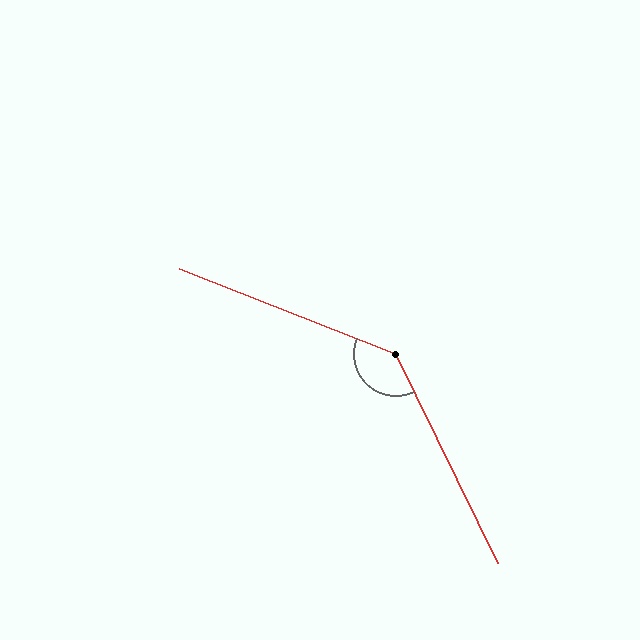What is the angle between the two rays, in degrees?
Approximately 137 degrees.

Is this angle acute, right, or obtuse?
It is obtuse.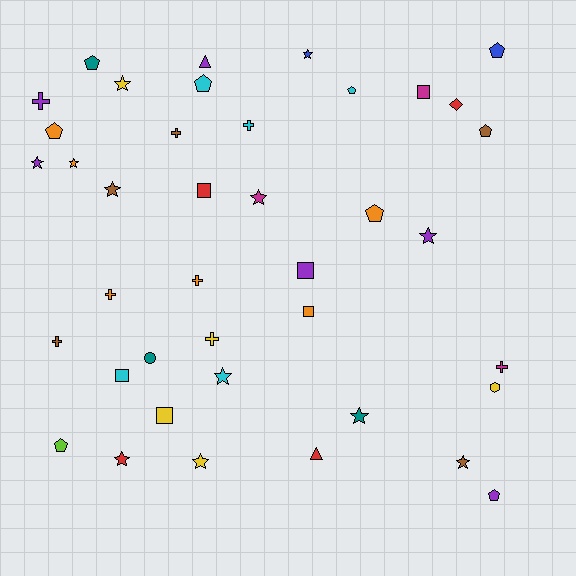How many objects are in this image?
There are 40 objects.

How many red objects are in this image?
There are 4 red objects.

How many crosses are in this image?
There are 8 crosses.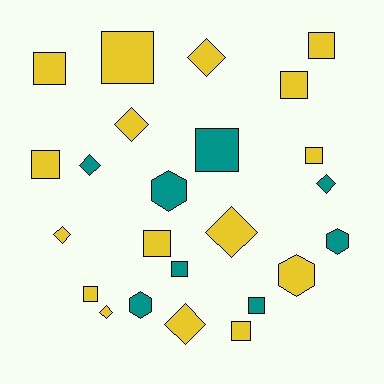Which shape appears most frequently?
Square, with 12 objects.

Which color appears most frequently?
Yellow, with 16 objects.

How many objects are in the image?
There are 24 objects.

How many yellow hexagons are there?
There is 1 yellow hexagon.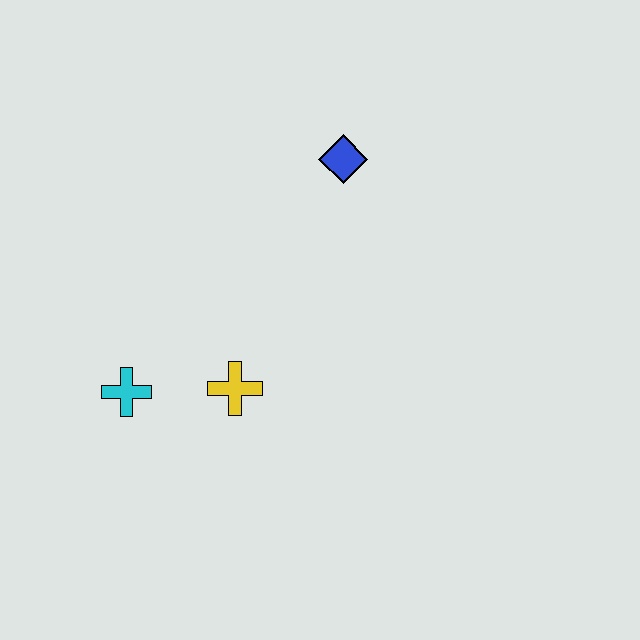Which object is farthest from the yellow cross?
The blue diamond is farthest from the yellow cross.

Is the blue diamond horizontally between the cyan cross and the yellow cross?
No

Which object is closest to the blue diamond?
The yellow cross is closest to the blue diamond.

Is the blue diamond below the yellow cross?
No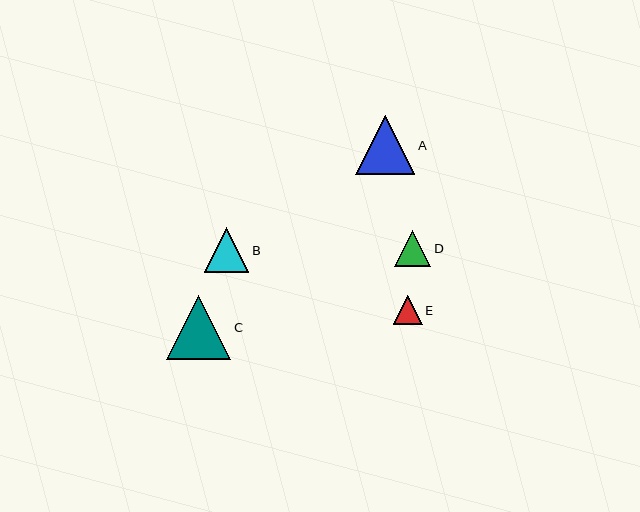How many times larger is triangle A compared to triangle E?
Triangle A is approximately 2.1 times the size of triangle E.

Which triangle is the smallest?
Triangle E is the smallest with a size of approximately 28 pixels.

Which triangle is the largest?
Triangle C is the largest with a size of approximately 64 pixels.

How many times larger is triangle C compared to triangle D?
Triangle C is approximately 1.8 times the size of triangle D.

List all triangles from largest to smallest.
From largest to smallest: C, A, B, D, E.